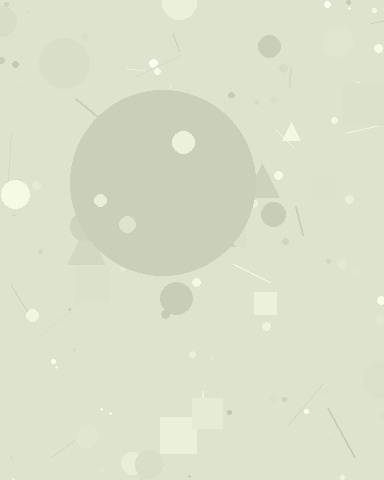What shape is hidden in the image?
A circle is hidden in the image.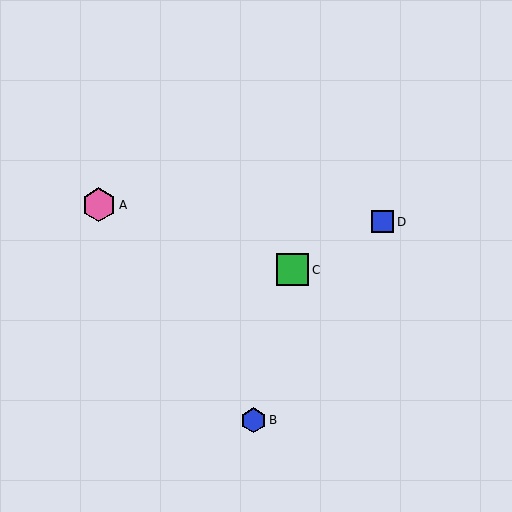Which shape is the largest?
The pink hexagon (labeled A) is the largest.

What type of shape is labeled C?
Shape C is a green square.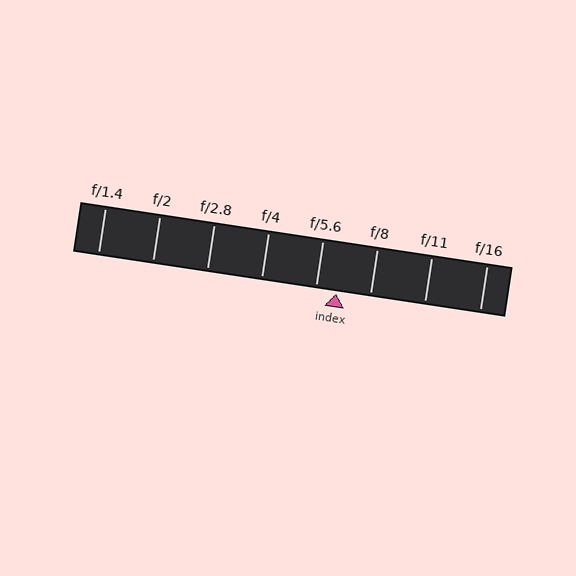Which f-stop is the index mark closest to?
The index mark is closest to f/5.6.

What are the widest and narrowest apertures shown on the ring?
The widest aperture shown is f/1.4 and the narrowest is f/16.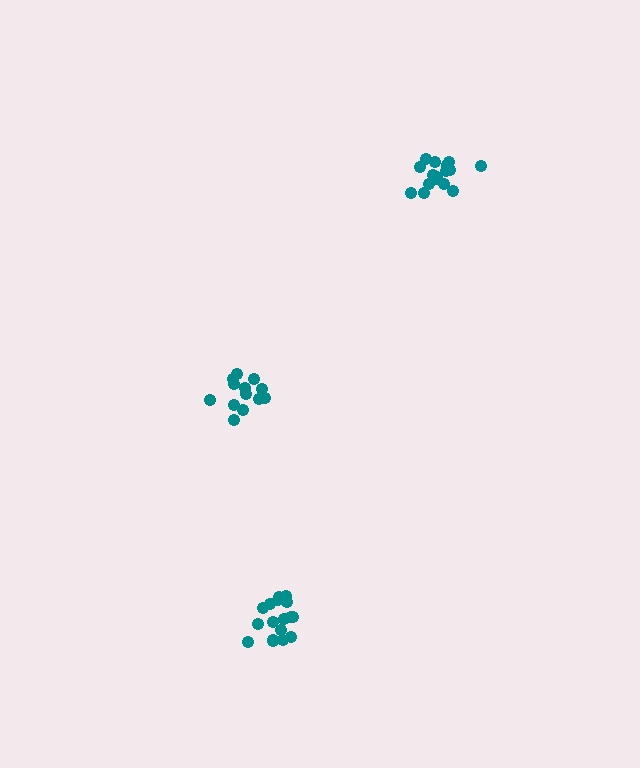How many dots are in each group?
Group 1: 16 dots, Group 2: 16 dots, Group 3: 13 dots (45 total).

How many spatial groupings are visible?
There are 3 spatial groupings.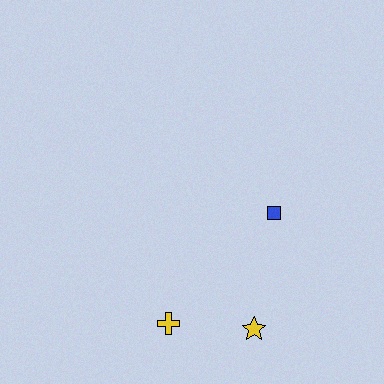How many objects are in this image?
There are 3 objects.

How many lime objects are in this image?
There are no lime objects.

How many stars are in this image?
There is 1 star.